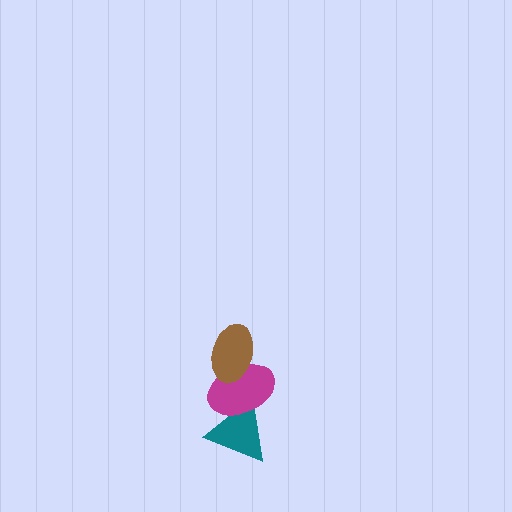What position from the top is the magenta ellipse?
The magenta ellipse is 2nd from the top.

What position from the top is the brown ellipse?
The brown ellipse is 1st from the top.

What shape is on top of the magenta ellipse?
The brown ellipse is on top of the magenta ellipse.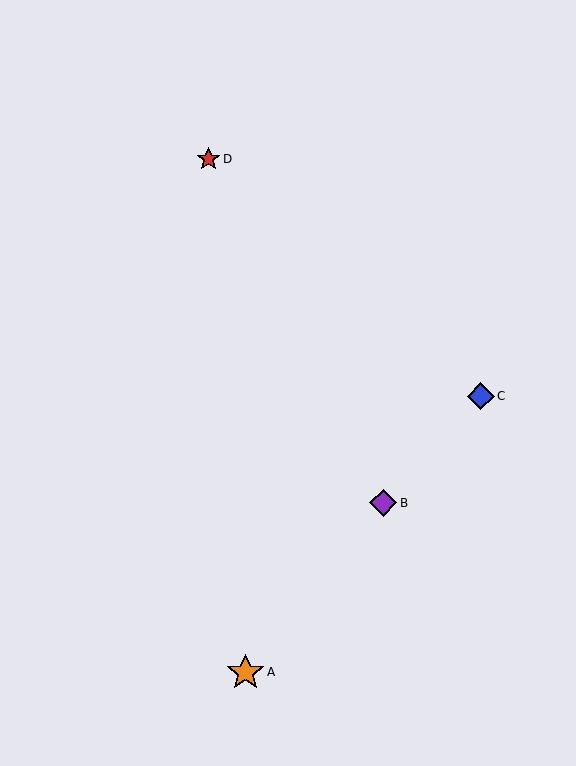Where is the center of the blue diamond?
The center of the blue diamond is at (481, 396).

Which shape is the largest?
The orange star (labeled A) is the largest.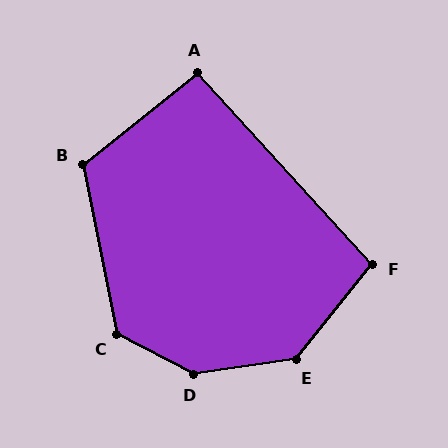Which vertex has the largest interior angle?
D, at approximately 144 degrees.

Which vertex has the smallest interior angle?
A, at approximately 94 degrees.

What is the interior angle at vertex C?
Approximately 129 degrees (obtuse).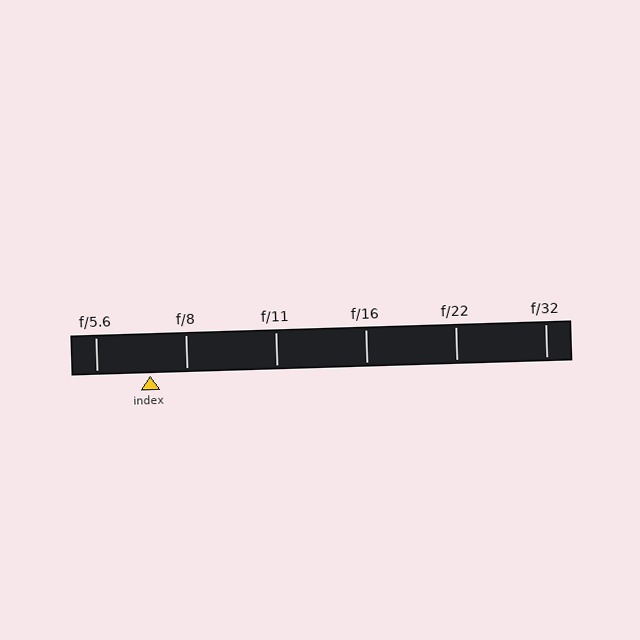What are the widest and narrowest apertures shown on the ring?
The widest aperture shown is f/5.6 and the narrowest is f/32.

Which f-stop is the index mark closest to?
The index mark is closest to f/8.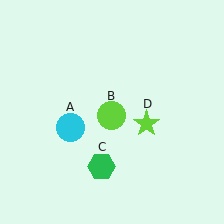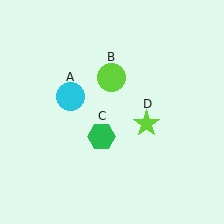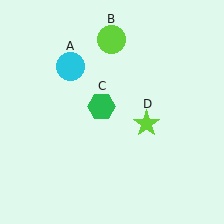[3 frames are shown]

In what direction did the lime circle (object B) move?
The lime circle (object B) moved up.